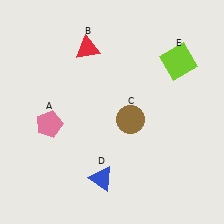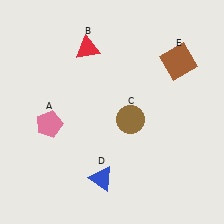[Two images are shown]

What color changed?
The square (E) changed from lime in Image 1 to brown in Image 2.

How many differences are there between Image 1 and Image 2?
There is 1 difference between the two images.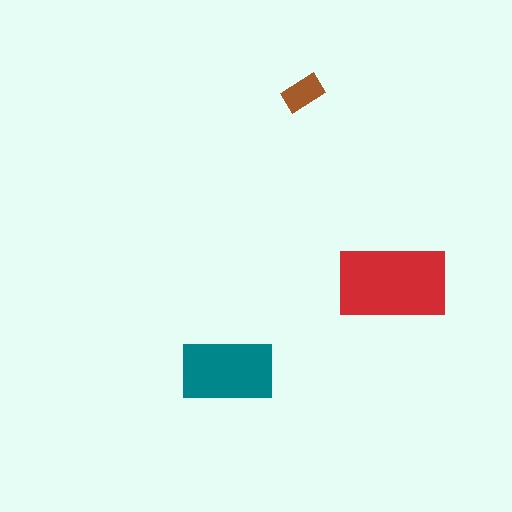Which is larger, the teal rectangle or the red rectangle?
The red one.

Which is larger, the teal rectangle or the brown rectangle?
The teal one.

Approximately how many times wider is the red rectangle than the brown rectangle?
About 2.5 times wider.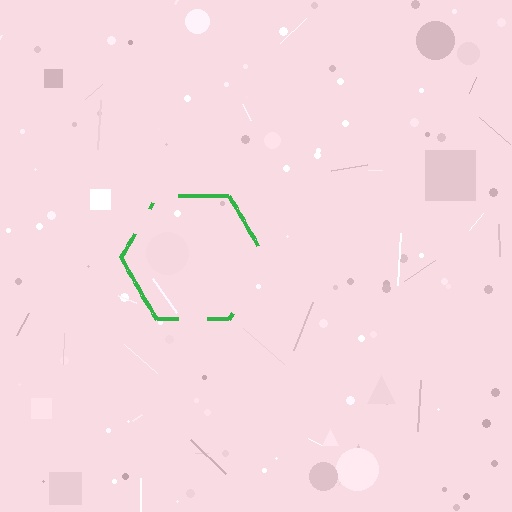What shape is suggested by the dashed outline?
The dashed outline suggests a hexagon.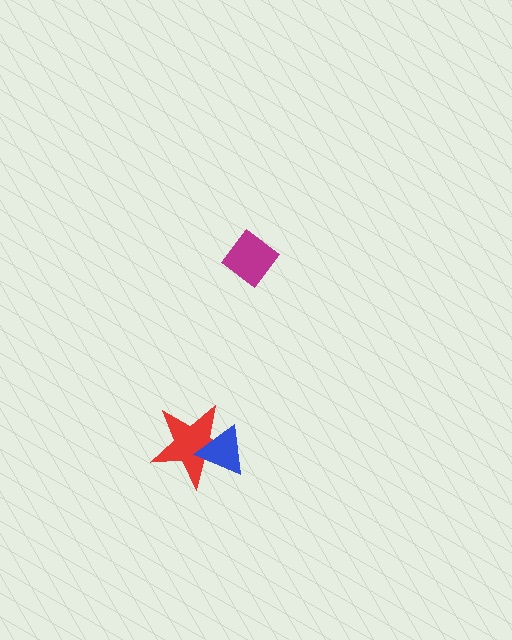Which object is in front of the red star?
The blue triangle is in front of the red star.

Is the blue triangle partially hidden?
No, no other shape covers it.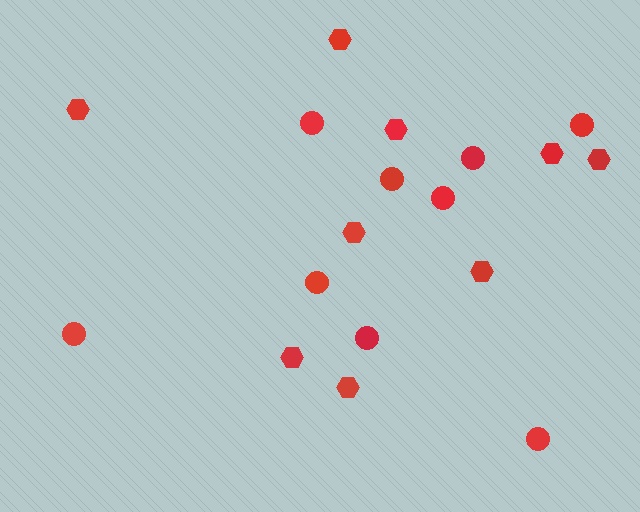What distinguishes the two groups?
There are 2 groups: one group of hexagons (9) and one group of circles (9).